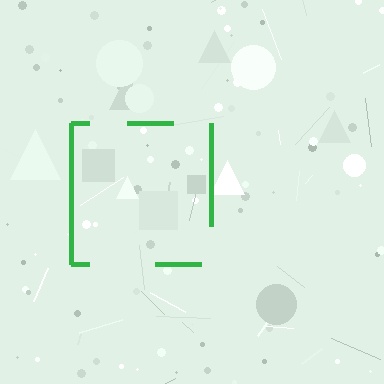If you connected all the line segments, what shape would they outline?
They would outline a square.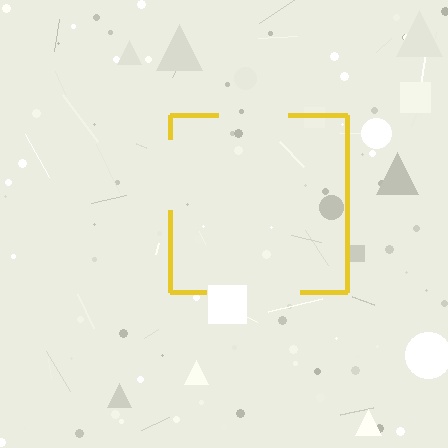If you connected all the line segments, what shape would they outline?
They would outline a square.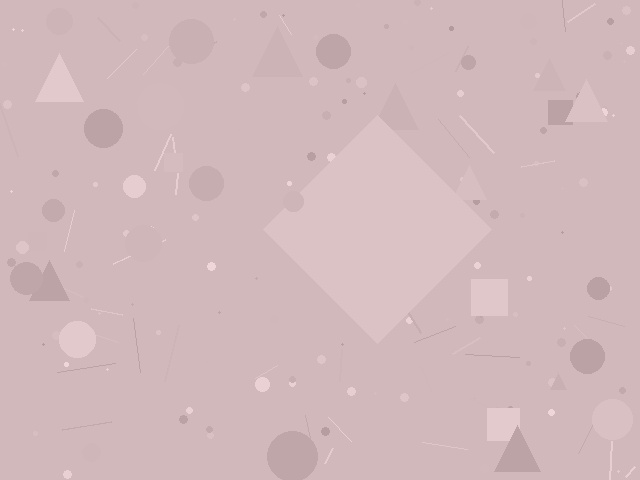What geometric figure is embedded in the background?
A diamond is embedded in the background.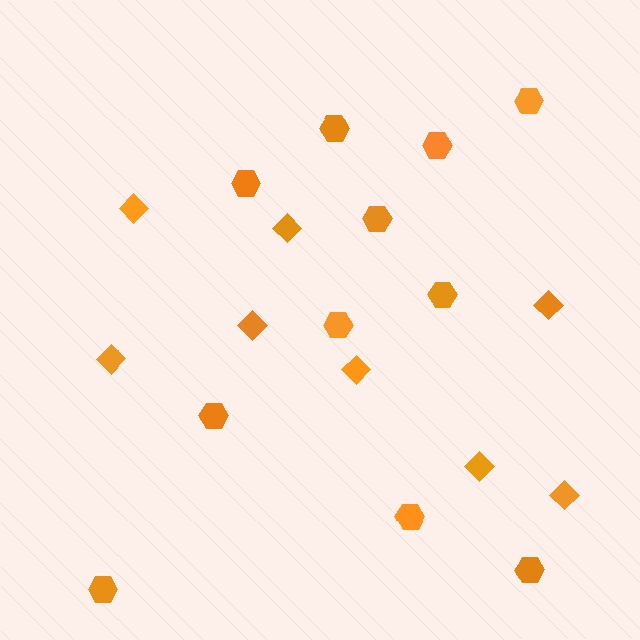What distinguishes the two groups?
There are 2 groups: one group of hexagons (11) and one group of diamonds (8).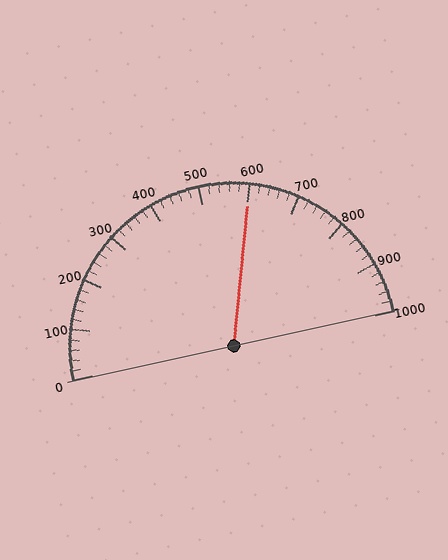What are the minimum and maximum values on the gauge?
The gauge ranges from 0 to 1000.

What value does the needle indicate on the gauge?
The needle indicates approximately 600.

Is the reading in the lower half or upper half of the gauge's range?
The reading is in the upper half of the range (0 to 1000).